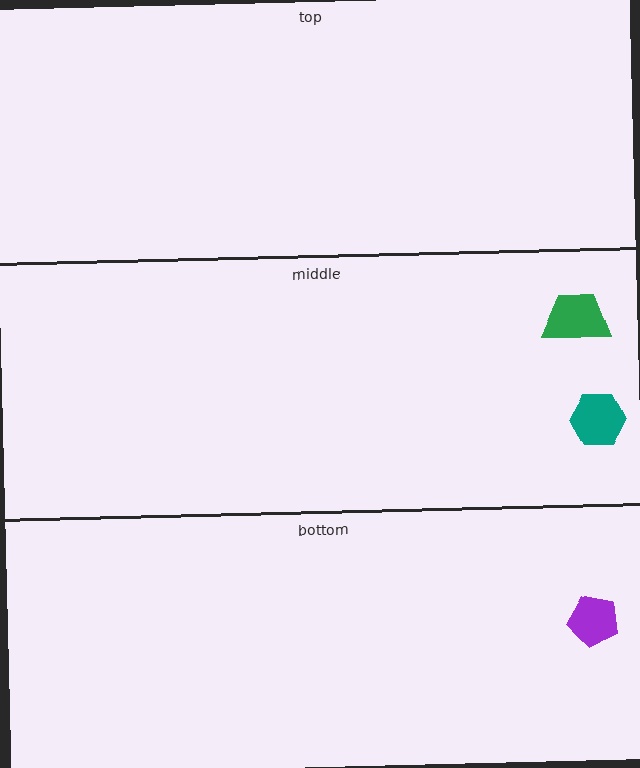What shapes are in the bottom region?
The purple pentagon.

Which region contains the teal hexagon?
The middle region.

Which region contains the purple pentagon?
The bottom region.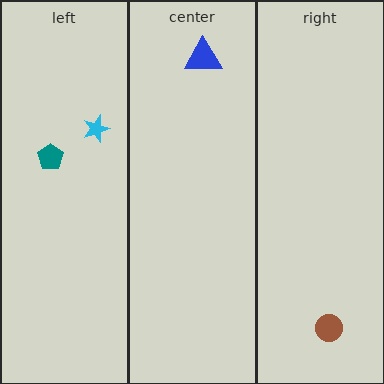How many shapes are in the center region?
1.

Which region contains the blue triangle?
The center region.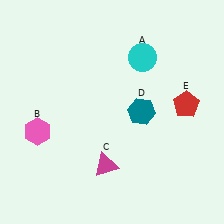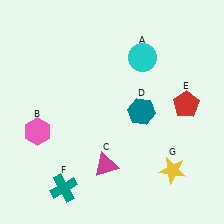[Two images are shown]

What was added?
A teal cross (F), a yellow star (G) were added in Image 2.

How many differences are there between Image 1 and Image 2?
There are 2 differences between the two images.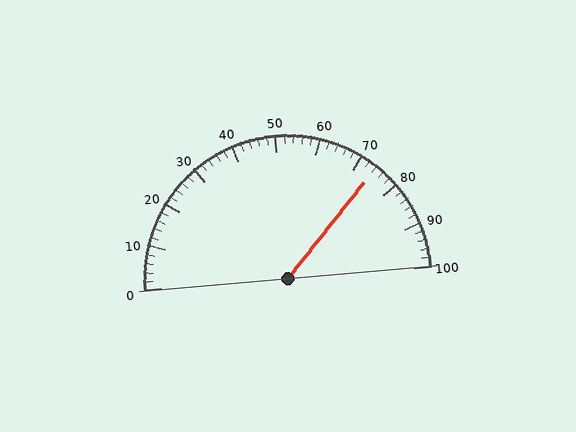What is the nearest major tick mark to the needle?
The nearest major tick mark is 70.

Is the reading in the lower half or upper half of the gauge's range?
The reading is in the upper half of the range (0 to 100).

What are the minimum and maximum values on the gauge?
The gauge ranges from 0 to 100.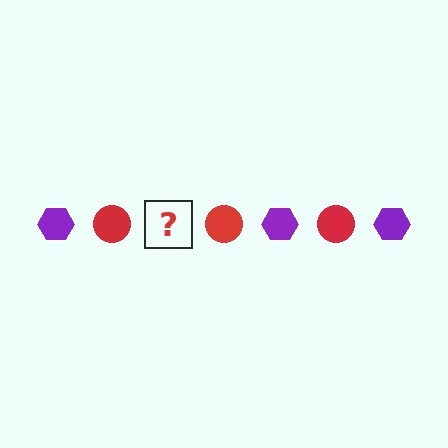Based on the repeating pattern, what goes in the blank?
The blank should be a purple hexagon.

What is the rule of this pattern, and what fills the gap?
The rule is that the pattern alternates between purple hexagon and red circle. The gap should be filled with a purple hexagon.